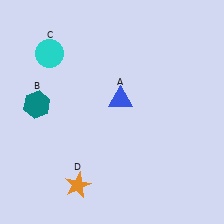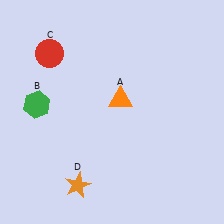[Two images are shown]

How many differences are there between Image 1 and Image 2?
There are 3 differences between the two images.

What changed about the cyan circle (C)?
In Image 1, C is cyan. In Image 2, it changed to red.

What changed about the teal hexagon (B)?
In Image 1, B is teal. In Image 2, it changed to green.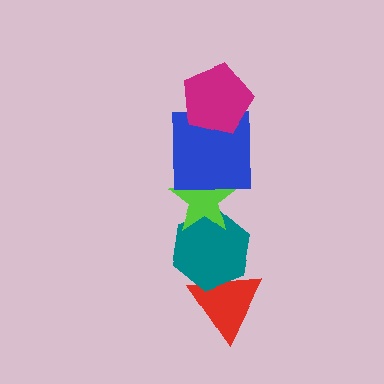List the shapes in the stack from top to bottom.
From top to bottom: the magenta pentagon, the blue square, the lime star, the teal hexagon, the red triangle.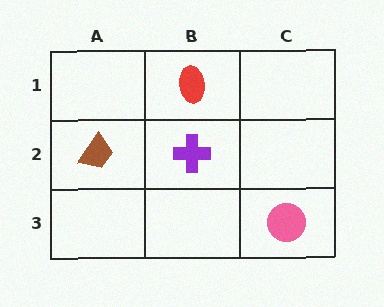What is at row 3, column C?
A pink circle.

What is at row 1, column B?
A red ellipse.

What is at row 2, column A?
A brown trapezoid.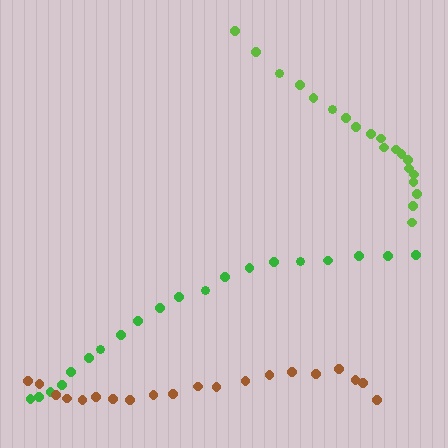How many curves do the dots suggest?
There are 3 distinct paths.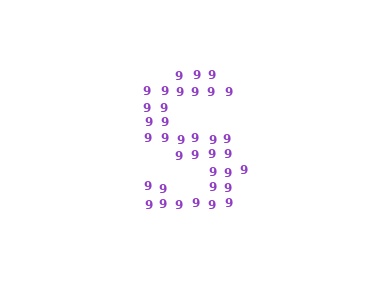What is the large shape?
The large shape is the letter S.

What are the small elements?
The small elements are digit 9's.